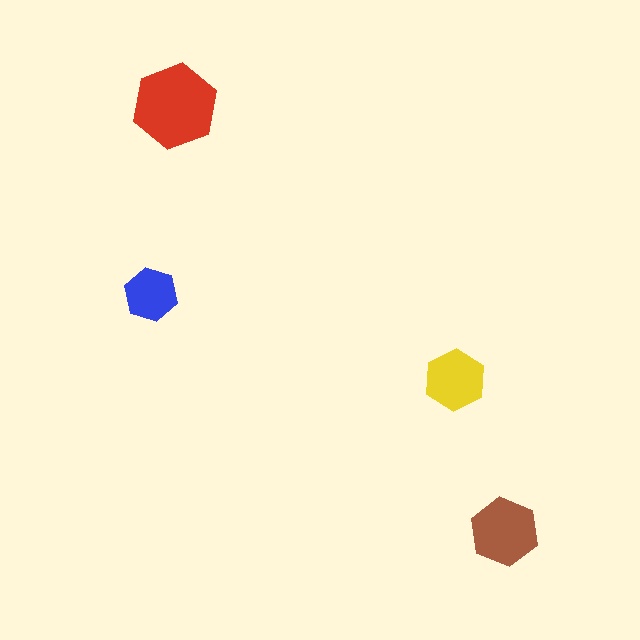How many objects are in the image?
There are 4 objects in the image.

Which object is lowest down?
The brown hexagon is bottommost.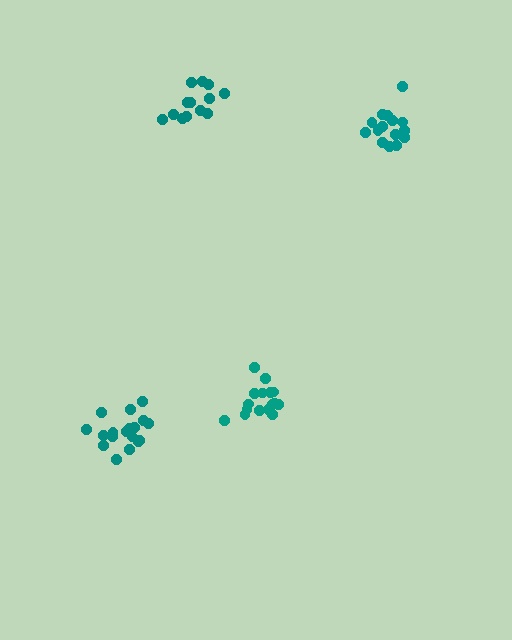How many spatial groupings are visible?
There are 4 spatial groupings.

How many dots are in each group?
Group 1: 16 dots, Group 2: 14 dots, Group 3: 15 dots, Group 4: 19 dots (64 total).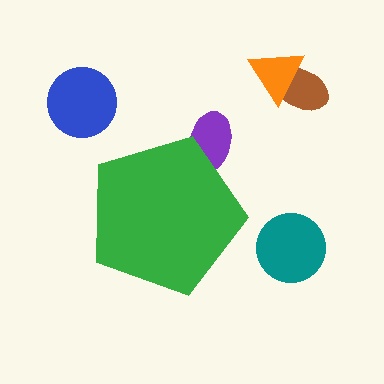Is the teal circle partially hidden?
No, the teal circle is fully visible.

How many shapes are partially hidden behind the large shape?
1 shape is partially hidden.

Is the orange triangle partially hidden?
No, the orange triangle is fully visible.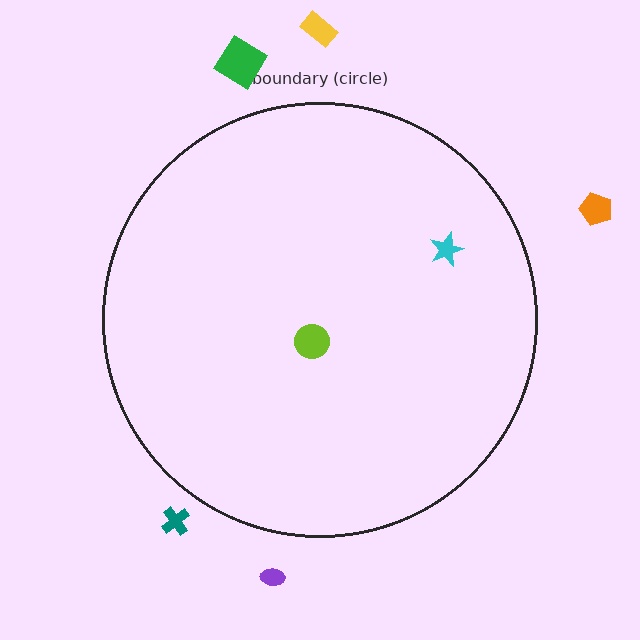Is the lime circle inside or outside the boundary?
Inside.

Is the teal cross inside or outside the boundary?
Outside.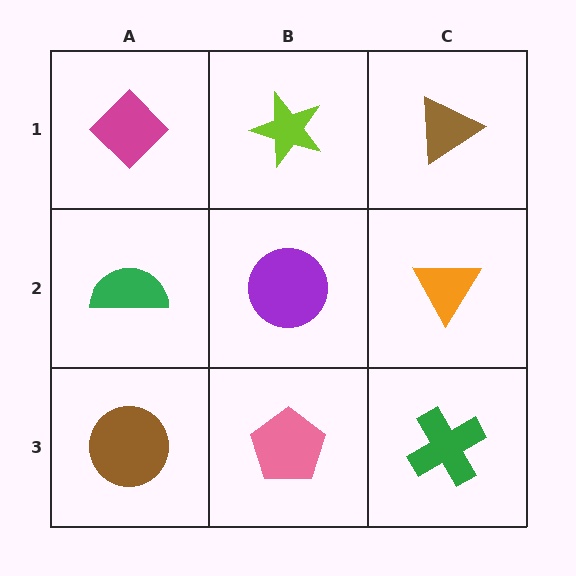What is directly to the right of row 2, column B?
An orange triangle.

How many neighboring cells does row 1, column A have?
2.